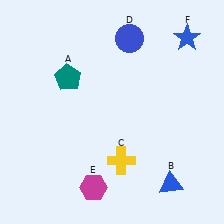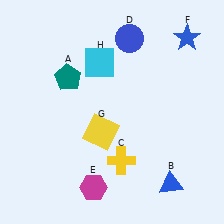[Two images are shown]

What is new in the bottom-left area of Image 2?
A yellow square (G) was added in the bottom-left area of Image 2.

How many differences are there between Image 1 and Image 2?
There are 2 differences between the two images.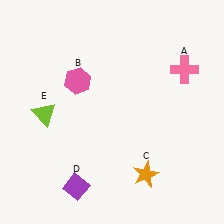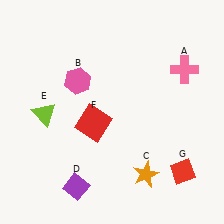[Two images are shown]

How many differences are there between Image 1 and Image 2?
There are 2 differences between the two images.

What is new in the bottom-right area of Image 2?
A red diamond (G) was added in the bottom-right area of Image 2.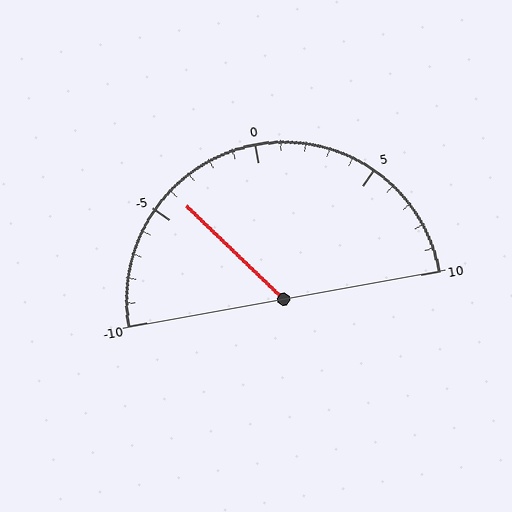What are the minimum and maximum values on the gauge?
The gauge ranges from -10 to 10.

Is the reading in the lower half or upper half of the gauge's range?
The reading is in the lower half of the range (-10 to 10).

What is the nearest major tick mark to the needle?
The nearest major tick mark is -5.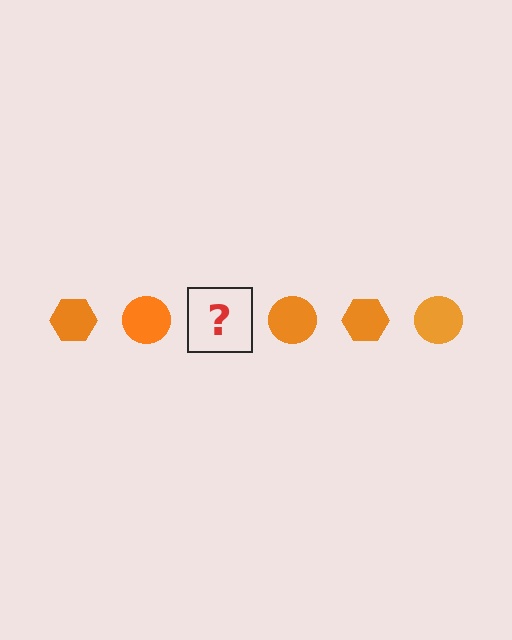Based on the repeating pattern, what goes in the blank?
The blank should be an orange hexagon.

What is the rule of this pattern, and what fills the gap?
The rule is that the pattern cycles through hexagon, circle shapes in orange. The gap should be filled with an orange hexagon.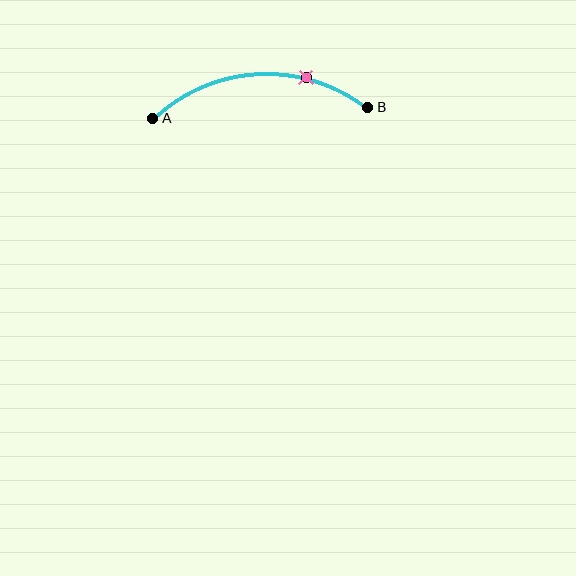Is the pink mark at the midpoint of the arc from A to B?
No. The pink mark lies on the arc but is closer to endpoint B. The arc midpoint would be at the point on the curve equidistant along the arc from both A and B.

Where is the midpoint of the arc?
The arc midpoint is the point on the curve farthest from the straight line joining A and B. It sits above that line.